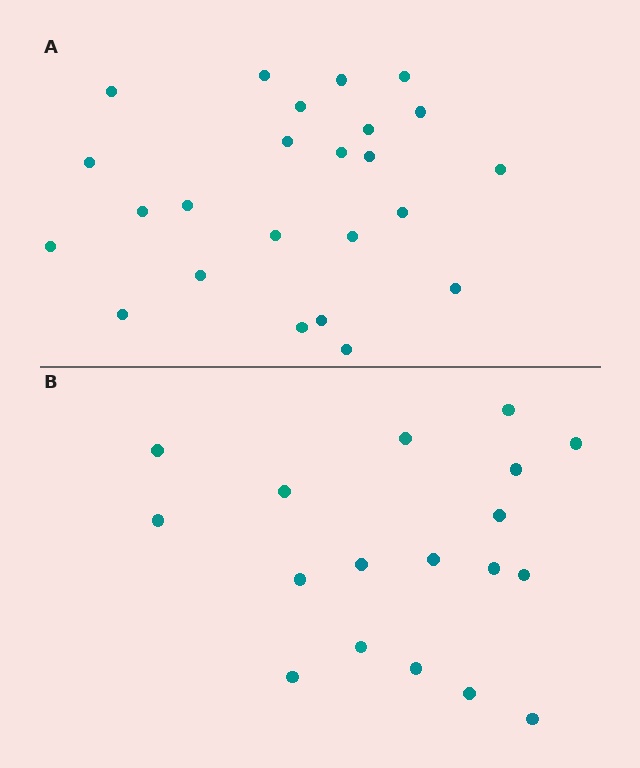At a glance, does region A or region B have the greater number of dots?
Region A (the top region) has more dots.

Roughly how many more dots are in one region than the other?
Region A has about 6 more dots than region B.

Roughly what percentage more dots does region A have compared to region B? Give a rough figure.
About 35% more.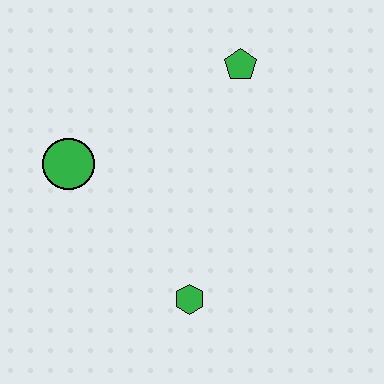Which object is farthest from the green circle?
The green pentagon is farthest from the green circle.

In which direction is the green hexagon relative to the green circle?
The green hexagon is below the green circle.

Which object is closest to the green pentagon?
The green circle is closest to the green pentagon.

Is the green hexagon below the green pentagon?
Yes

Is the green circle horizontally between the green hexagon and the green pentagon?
No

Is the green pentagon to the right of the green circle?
Yes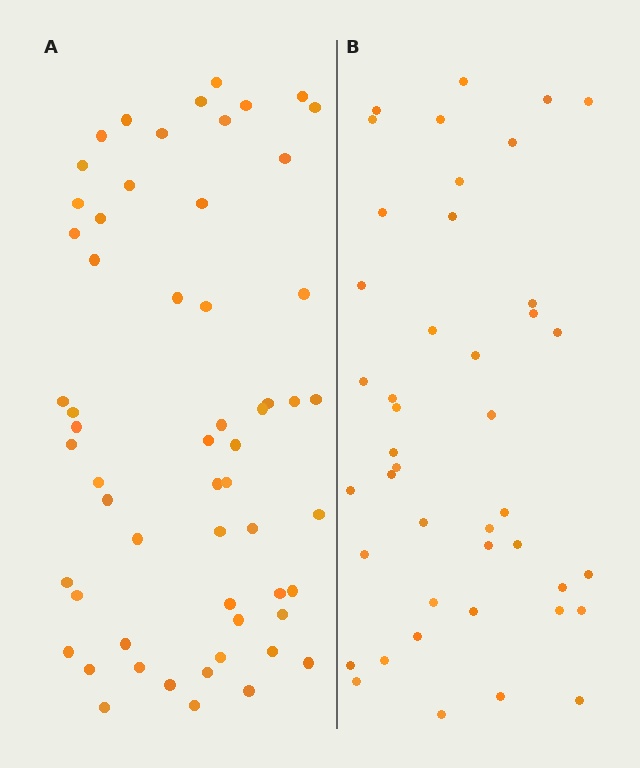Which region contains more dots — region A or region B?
Region A (the left region) has more dots.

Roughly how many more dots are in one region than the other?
Region A has approximately 15 more dots than region B.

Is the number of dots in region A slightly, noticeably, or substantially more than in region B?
Region A has noticeably more, but not dramatically so. The ratio is roughly 1.3 to 1.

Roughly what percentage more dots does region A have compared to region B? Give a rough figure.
About 35% more.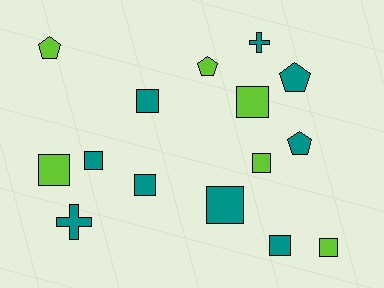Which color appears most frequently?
Teal, with 9 objects.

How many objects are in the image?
There are 15 objects.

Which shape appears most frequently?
Square, with 9 objects.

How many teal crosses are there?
There are 2 teal crosses.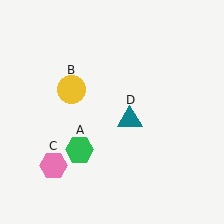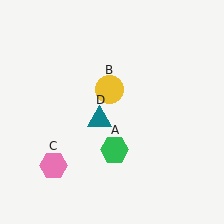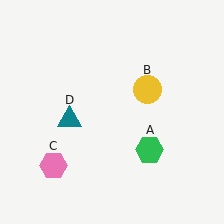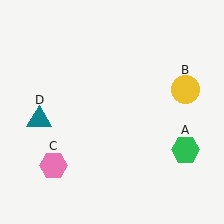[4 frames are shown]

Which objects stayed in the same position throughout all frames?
Pink hexagon (object C) remained stationary.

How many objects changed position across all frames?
3 objects changed position: green hexagon (object A), yellow circle (object B), teal triangle (object D).